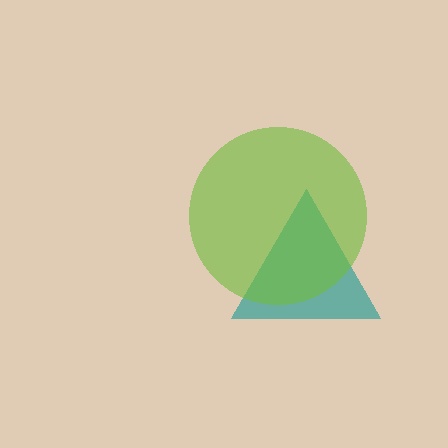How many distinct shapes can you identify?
There are 2 distinct shapes: a teal triangle, a lime circle.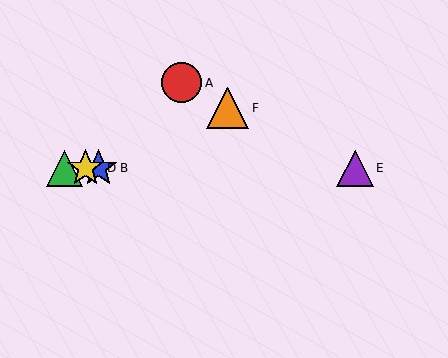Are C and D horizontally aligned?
Yes, both are at y≈168.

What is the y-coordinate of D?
Object D is at y≈168.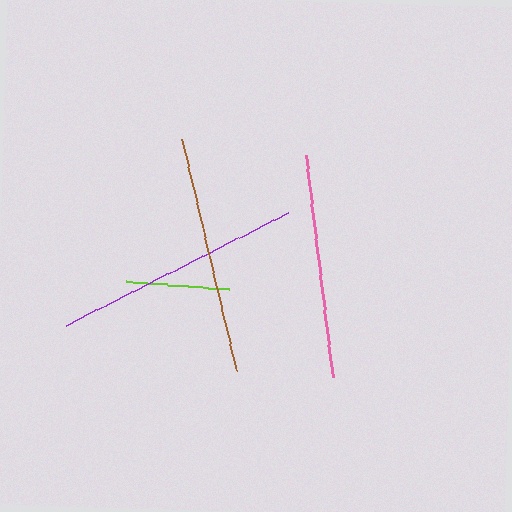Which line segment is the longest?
The purple line is the longest at approximately 249 pixels.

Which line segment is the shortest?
The lime line is the shortest at approximately 103 pixels.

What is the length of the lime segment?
The lime segment is approximately 103 pixels long.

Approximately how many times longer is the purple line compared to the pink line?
The purple line is approximately 1.1 times the length of the pink line.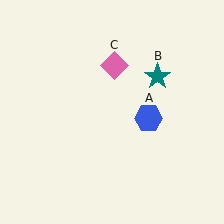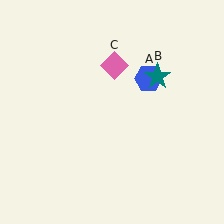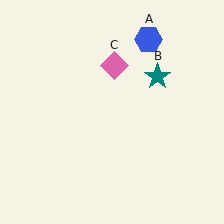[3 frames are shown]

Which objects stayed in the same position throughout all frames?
Teal star (object B) and pink diamond (object C) remained stationary.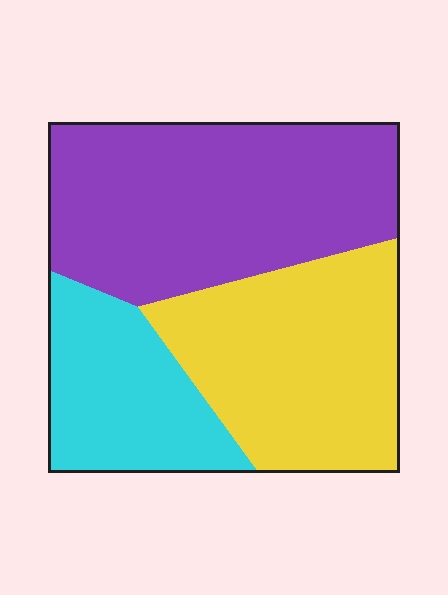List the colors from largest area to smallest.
From largest to smallest: purple, yellow, cyan.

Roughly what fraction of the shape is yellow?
Yellow takes up about one third (1/3) of the shape.